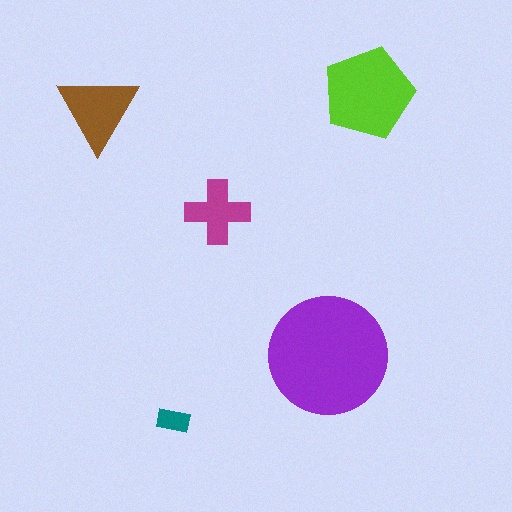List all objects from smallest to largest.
The teal rectangle, the magenta cross, the brown triangle, the lime pentagon, the purple circle.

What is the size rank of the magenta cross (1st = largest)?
4th.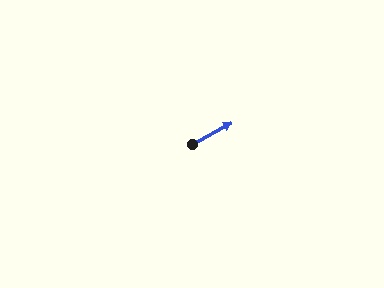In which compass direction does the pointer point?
Northeast.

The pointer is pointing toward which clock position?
Roughly 2 o'clock.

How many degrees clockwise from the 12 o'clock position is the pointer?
Approximately 62 degrees.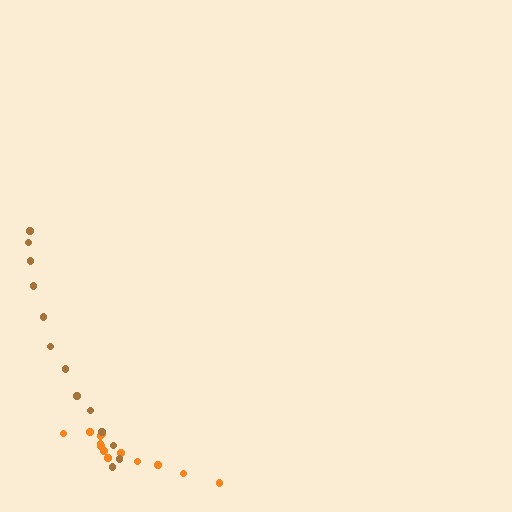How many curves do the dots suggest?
There are 2 distinct paths.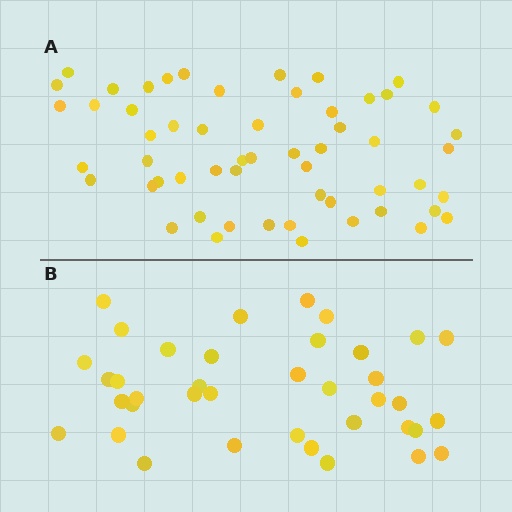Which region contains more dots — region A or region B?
Region A (the top region) has more dots.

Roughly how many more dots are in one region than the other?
Region A has approximately 20 more dots than region B.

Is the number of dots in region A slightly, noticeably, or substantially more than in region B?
Region A has substantially more. The ratio is roughly 1.5 to 1.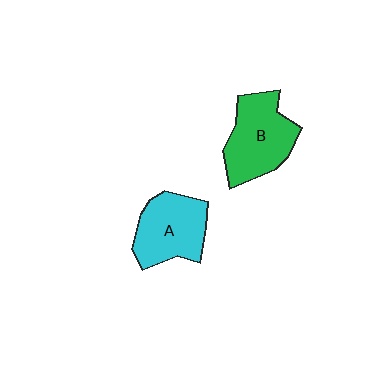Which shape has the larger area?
Shape B (green).